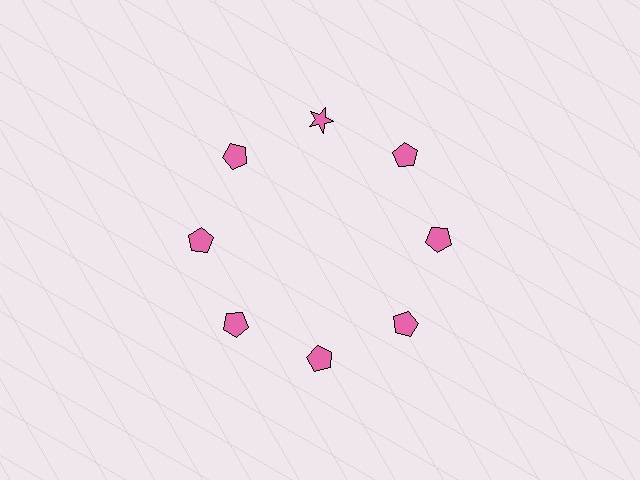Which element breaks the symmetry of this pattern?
The pink star at roughly the 12 o'clock position breaks the symmetry. All other shapes are pink pentagons.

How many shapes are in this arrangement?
There are 8 shapes arranged in a ring pattern.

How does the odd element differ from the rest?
It has a different shape: star instead of pentagon.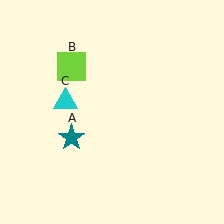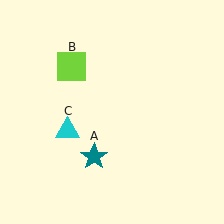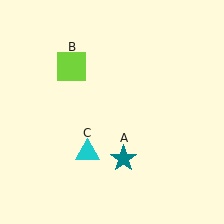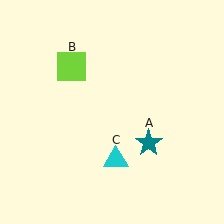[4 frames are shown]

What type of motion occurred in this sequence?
The teal star (object A), cyan triangle (object C) rotated counterclockwise around the center of the scene.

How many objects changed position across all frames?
2 objects changed position: teal star (object A), cyan triangle (object C).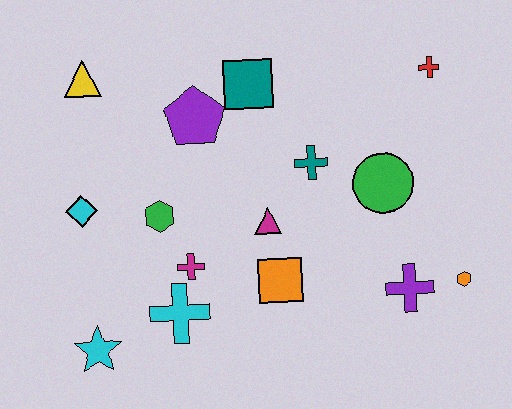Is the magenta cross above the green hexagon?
No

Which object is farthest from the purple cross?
The yellow triangle is farthest from the purple cross.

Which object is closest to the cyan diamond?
The green hexagon is closest to the cyan diamond.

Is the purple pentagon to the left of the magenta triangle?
Yes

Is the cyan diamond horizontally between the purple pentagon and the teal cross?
No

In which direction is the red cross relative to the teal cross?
The red cross is to the right of the teal cross.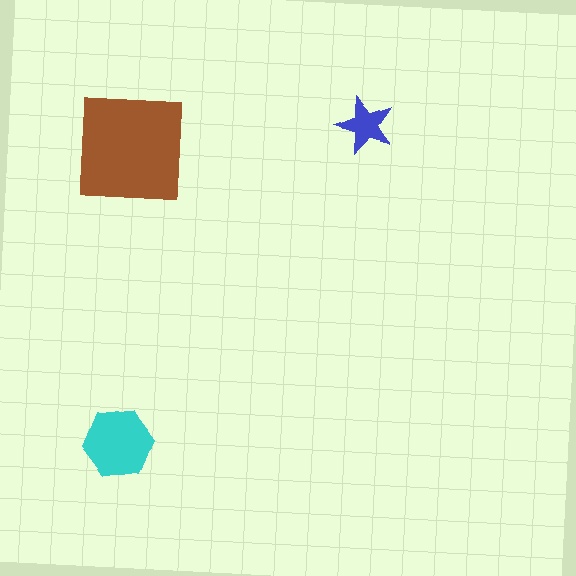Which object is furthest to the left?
The brown square is leftmost.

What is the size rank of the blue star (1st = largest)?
3rd.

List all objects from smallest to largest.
The blue star, the cyan hexagon, the brown square.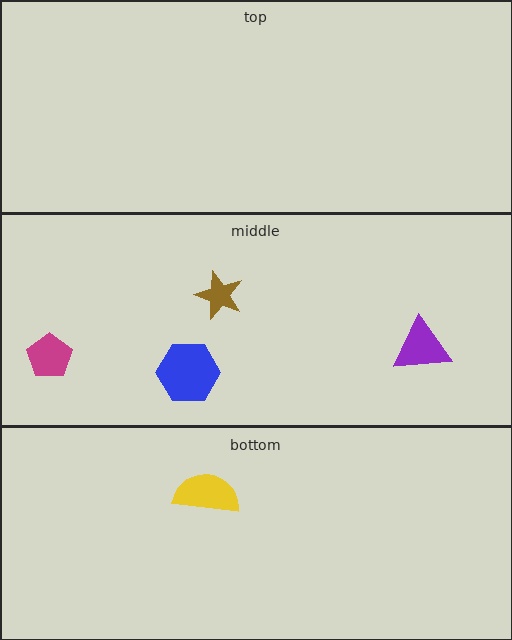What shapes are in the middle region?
The magenta pentagon, the blue hexagon, the brown star, the purple triangle.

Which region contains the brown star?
The middle region.